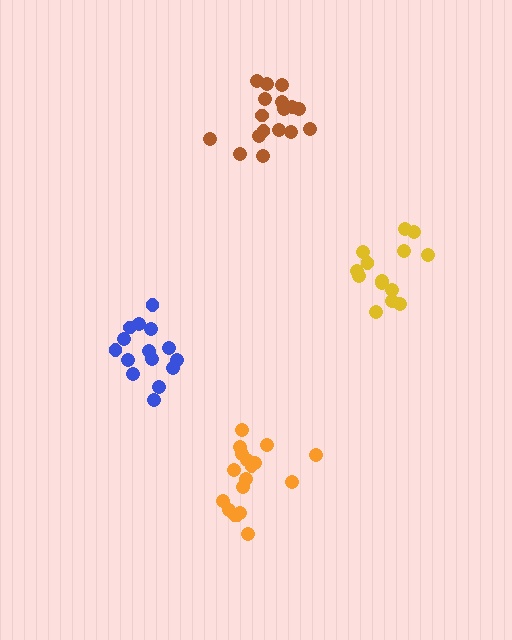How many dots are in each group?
Group 1: 18 dots, Group 2: 14 dots, Group 3: 17 dots, Group 4: 15 dots (64 total).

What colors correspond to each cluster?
The clusters are colored: orange, yellow, brown, blue.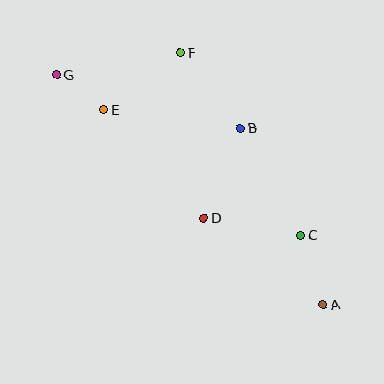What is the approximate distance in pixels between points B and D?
The distance between B and D is approximately 97 pixels.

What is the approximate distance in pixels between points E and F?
The distance between E and F is approximately 95 pixels.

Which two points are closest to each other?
Points E and G are closest to each other.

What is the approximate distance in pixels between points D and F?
The distance between D and F is approximately 167 pixels.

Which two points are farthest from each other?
Points A and G are farthest from each other.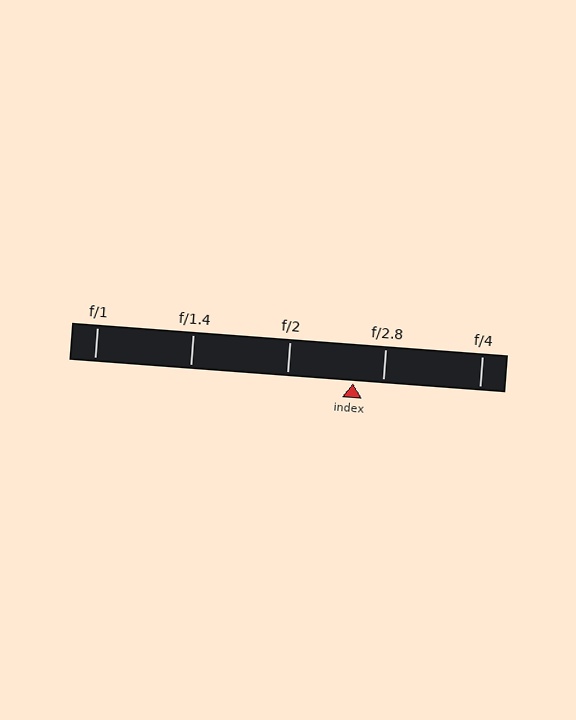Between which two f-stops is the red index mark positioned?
The index mark is between f/2 and f/2.8.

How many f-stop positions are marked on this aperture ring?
There are 5 f-stop positions marked.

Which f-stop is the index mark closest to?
The index mark is closest to f/2.8.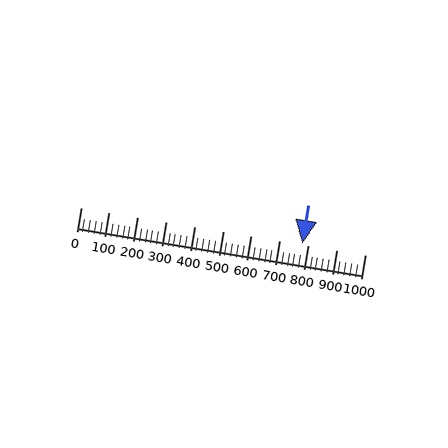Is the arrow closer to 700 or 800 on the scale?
The arrow is closer to 800.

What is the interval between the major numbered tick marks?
The major tick marks are spaced 100 units apart.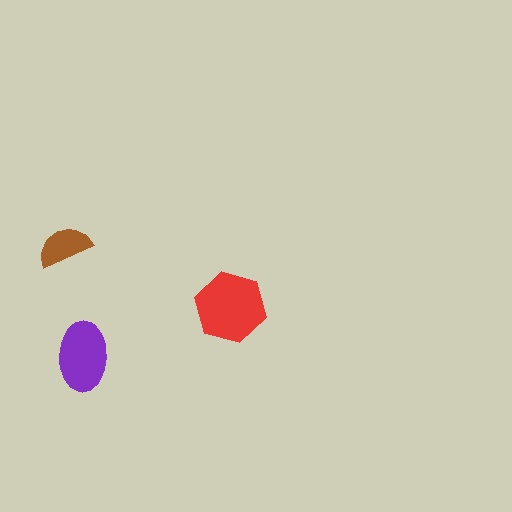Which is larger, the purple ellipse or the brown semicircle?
The purple ellipse.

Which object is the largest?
The red hexagon.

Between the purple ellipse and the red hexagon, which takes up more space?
The red hexagon.